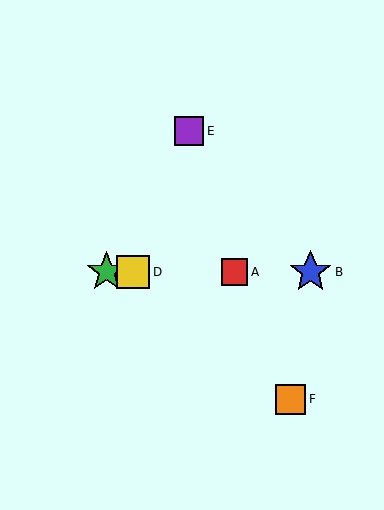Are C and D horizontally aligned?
Yes, both are at y≈272.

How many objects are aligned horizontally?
4 objects (A, B, C, D) are aligned horizontally.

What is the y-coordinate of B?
Object B is at y≈272.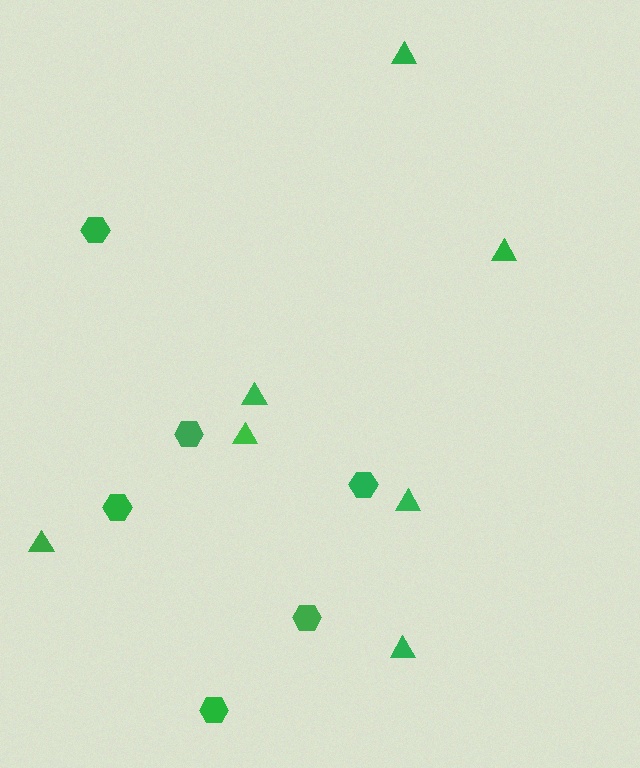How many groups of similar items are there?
There are 2 groups: one group of hexagons (6) and one group of triangles (7).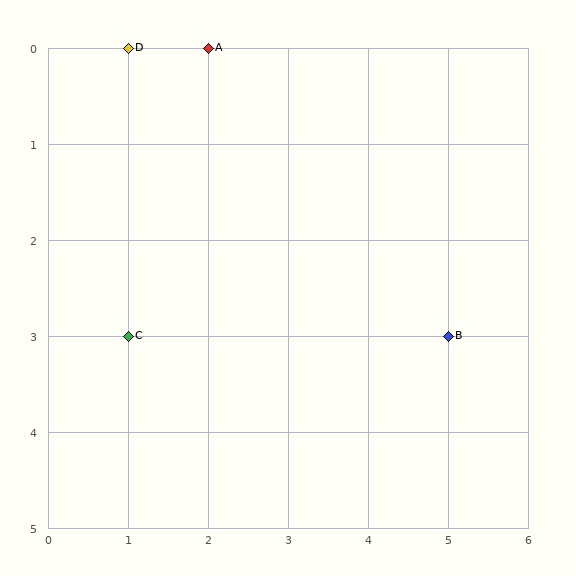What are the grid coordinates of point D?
Point D is at grid coordinates (1, 0).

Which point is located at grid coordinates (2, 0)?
Point A is at (2, 0).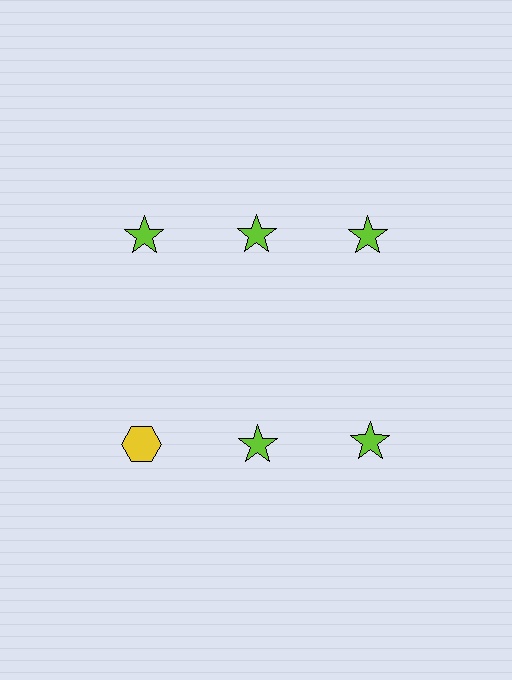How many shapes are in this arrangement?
There are 6 shapes arranged in a grid pattern.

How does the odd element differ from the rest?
It differs in both color (yellow instead of lime) and shape (hexagon instead of star).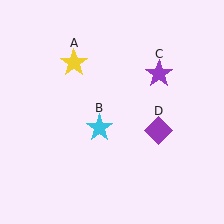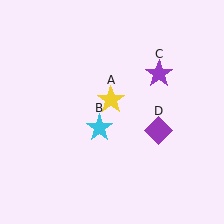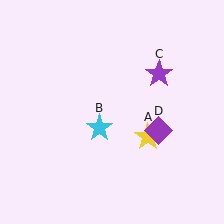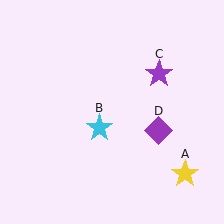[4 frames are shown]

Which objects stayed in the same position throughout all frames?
Cyan star (object B) and purple star (object C) and purple diamond (object D) remained stationary.